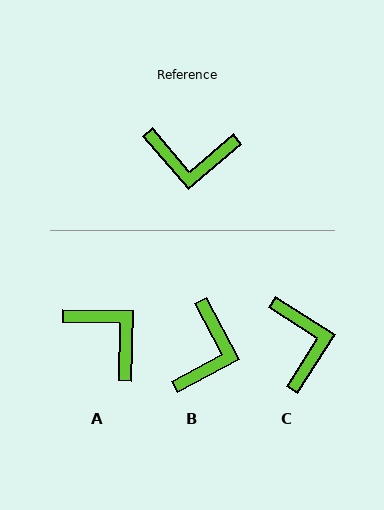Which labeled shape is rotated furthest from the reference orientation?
A, about 138 degrees away.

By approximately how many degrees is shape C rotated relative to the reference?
Approximately 107 degrees counter-clockwise.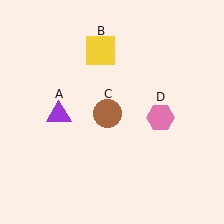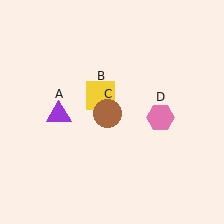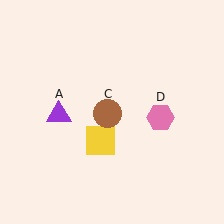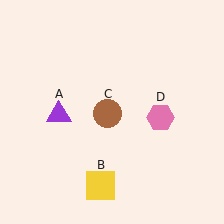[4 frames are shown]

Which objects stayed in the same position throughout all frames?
Purple triangle (object A) and brown circle (object C) and pink hexagon (object D) remained stationary.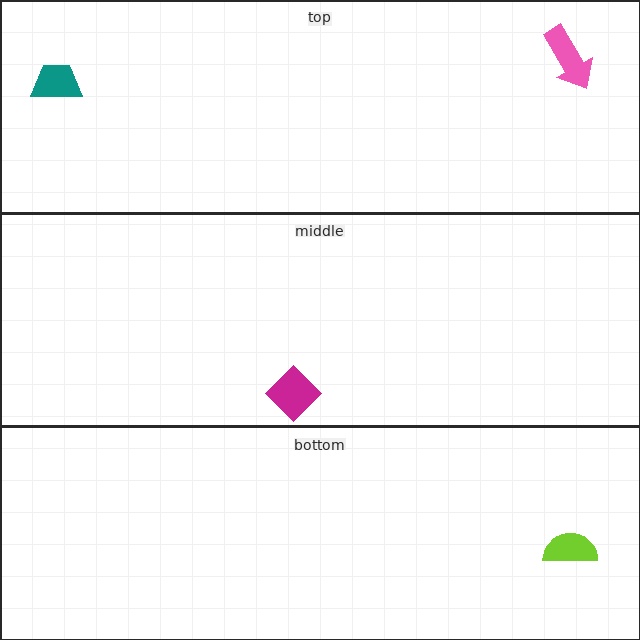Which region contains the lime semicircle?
The bottom region.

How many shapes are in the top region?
2.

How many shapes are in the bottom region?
1.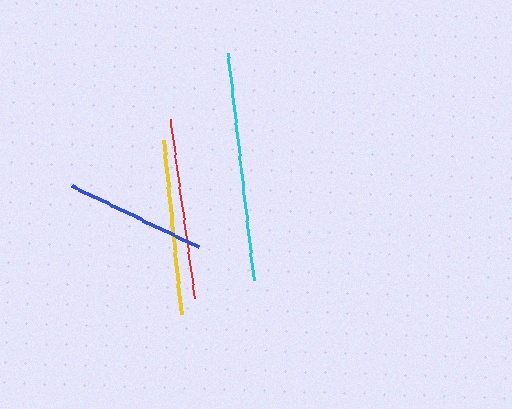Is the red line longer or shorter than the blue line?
The red line is longer than the blue line.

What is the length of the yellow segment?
The yellow segment is approximately 175 pixels long.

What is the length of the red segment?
The red segment is approximately 180 pixels long.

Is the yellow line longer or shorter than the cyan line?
The cyan line is longer than the yellow line.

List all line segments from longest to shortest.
From longest to shortest: cyan, red, yellow, blue.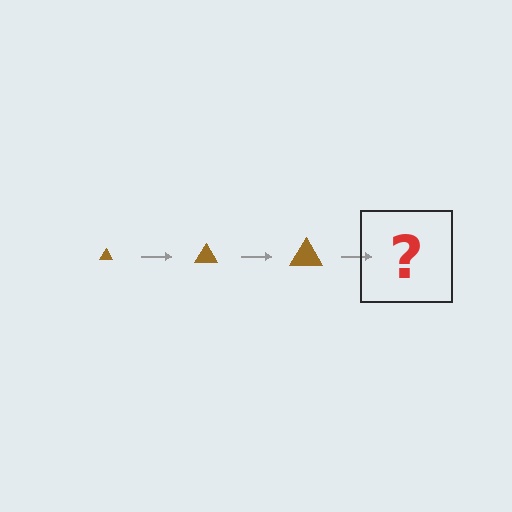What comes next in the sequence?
The next element should be a brown triangle, larger than the previous one.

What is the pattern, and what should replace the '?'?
The pattern is that the triangle gets progressively larger each step. The '?' should be a brown triangle, larger than the previous one.